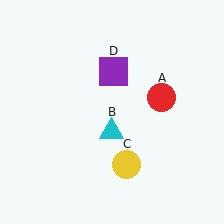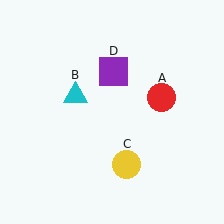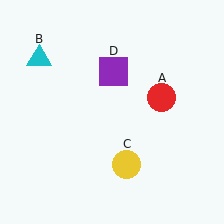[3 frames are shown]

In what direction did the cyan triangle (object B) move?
The cyan triangle (object B) moved up and to the left.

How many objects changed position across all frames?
1 object changed position: cyan triangle (object B).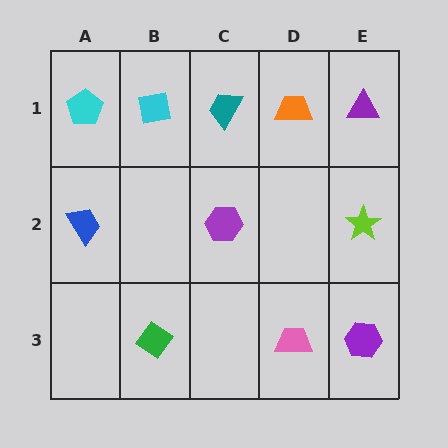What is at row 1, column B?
A cyan square.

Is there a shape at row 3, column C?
No, that cell is empty.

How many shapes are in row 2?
3 shapes.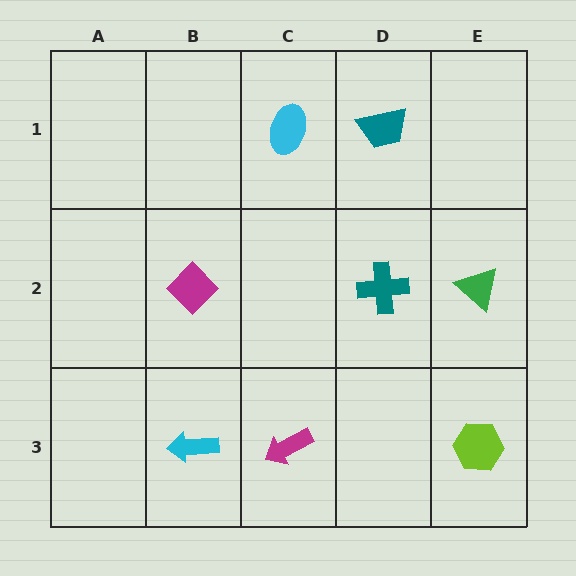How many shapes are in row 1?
2 shapes.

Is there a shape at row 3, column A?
No, that cell is empty.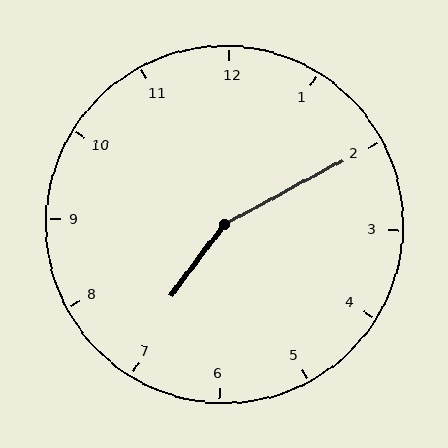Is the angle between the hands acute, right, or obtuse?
It is obtuse.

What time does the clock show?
7:10.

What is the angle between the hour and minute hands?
Approximately 155 degrees.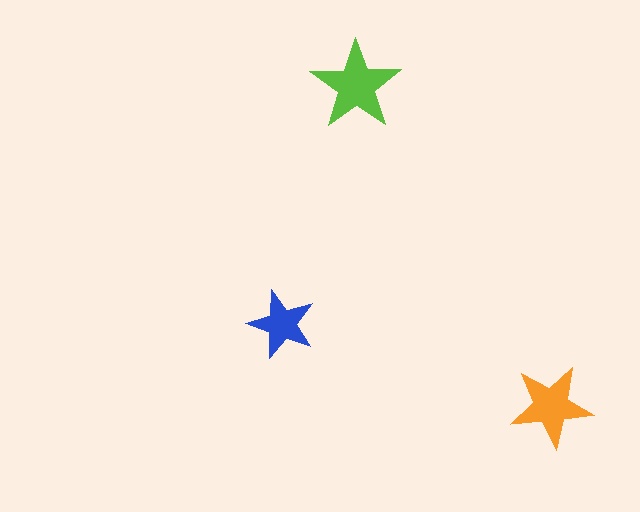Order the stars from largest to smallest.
the lime one, the orange one, the blue one.